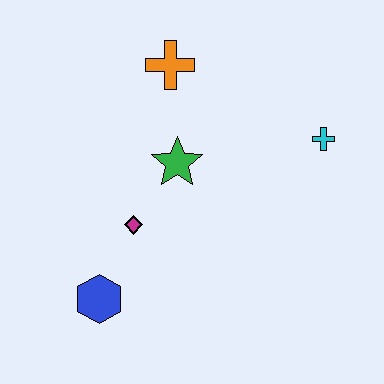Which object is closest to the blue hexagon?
The magenta diamond is closest to the blue hexagon.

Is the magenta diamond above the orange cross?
No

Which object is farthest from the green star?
The blue hexagon is farthest from the green star.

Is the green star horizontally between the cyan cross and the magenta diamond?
Yes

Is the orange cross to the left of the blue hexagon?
No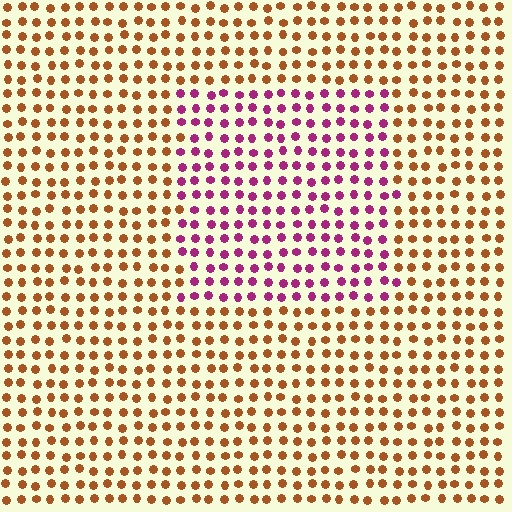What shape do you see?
I see a rectangle.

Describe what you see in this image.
The image is filled with small brown elements in a uniform arrangement. A rectangle-shaped region is visible where the elements are tinted to a slightly different hue, forming a subtle color boundary.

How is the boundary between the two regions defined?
The boundary is defined purely by a slight shift in hue (about 64 degrees). Spacing, size, and orientation are identical on both sides.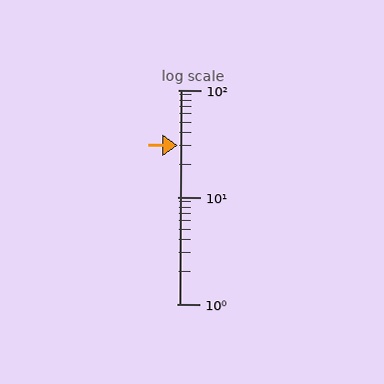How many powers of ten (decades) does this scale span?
The scale spans 2 decades, from 1 to 100.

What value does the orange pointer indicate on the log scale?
The pointer indicates approximately 30.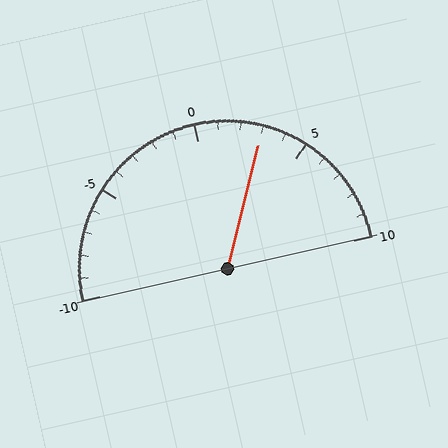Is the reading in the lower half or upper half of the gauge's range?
The reading is in the upper half of the range (-10 to 10).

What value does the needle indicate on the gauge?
The needle indicates approximately 3.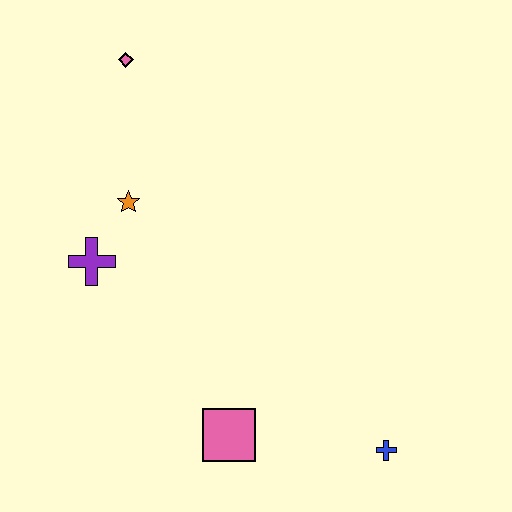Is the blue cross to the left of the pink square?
No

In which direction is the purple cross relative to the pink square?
The purple cross is above the pink square.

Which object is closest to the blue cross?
The pink square is closest to the blue cross.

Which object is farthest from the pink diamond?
The blue cross is farthest from the pink diamond.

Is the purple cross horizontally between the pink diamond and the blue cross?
No